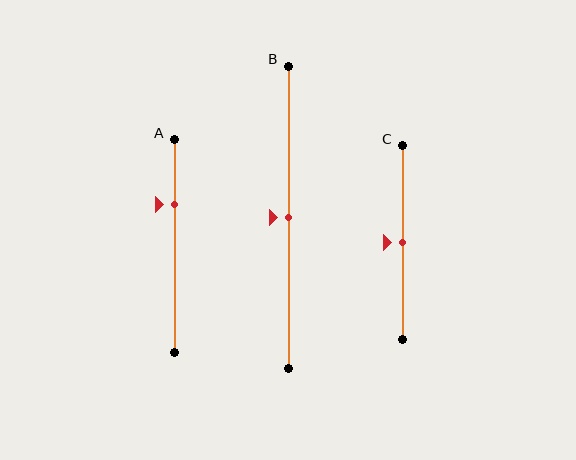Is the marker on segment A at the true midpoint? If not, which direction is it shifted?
No, the marker on segment A is shifted upward by about 19% of the segment length.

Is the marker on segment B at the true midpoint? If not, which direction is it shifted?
Yes, the marker on segment B is at the true midpoint.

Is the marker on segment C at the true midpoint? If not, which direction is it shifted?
Yes, the marker on segment C is at the true midpoint.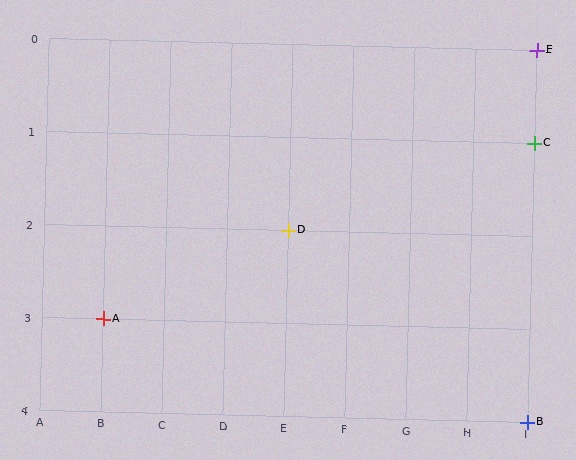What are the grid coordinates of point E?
Point E is at grid coordinates (I, 0).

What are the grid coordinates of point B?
Point B is at grid coordinates (I, 4).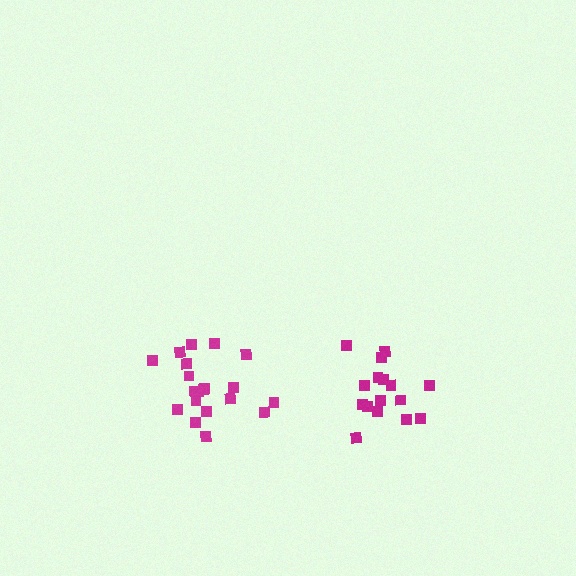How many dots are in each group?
Group 1: 20 dots, Group 2: 16 dots (36 total).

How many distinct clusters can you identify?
There are 2 distinct clusters.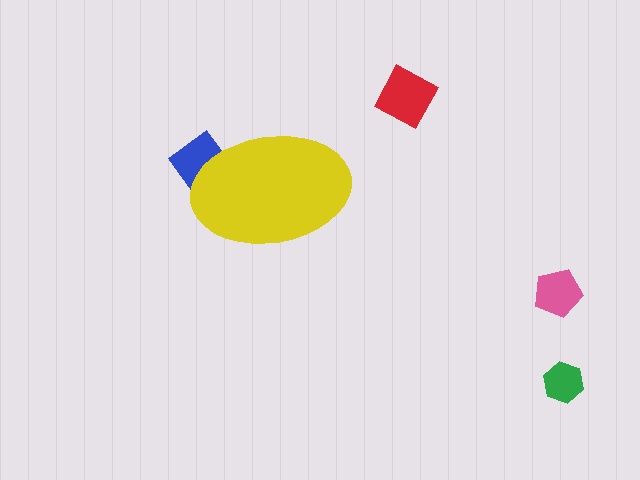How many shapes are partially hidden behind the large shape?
1 shape is partially hidden.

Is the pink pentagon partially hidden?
No, the pink pentagon is fully visible.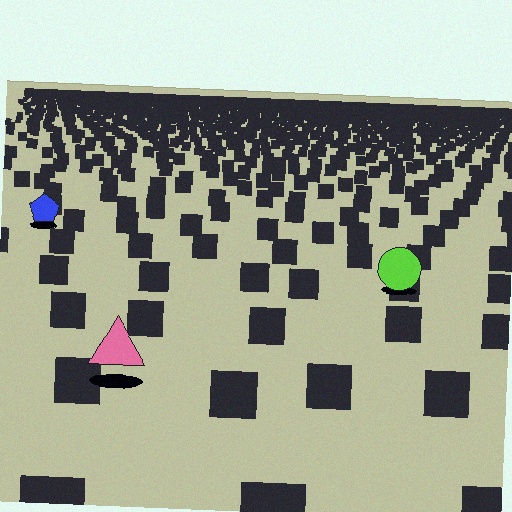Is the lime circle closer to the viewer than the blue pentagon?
Yes. The lime circle is closer — you can tell from the texture gradient: the ground texture is coarser near it.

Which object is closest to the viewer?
The pink triangle is closest. The texture marks near it are larger and more spread out.